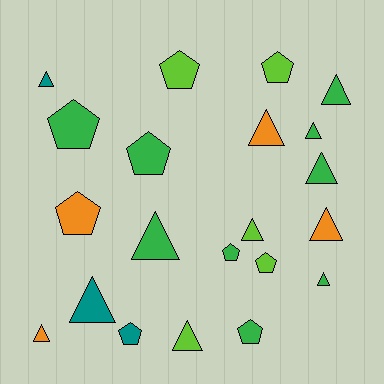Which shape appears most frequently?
Triangle, with 12 objects.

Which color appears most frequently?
Green, with 9 objects.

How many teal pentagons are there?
There is 1 teal pentagon.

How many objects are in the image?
There are 21 objects.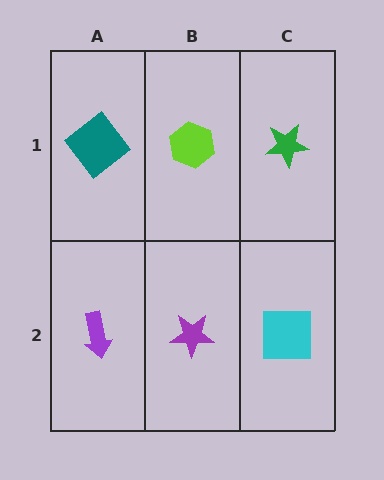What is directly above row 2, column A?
A teal diamond.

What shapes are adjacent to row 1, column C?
A cyan square (row 2, column C), a lime hexagon (row 1, column B).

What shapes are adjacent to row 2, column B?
A lime hexagon (row 1, column B), a purple arrow (row 2, column A), a cyan square (row 2, column C).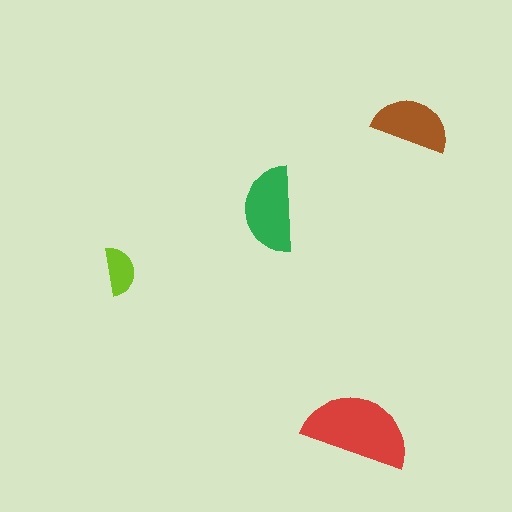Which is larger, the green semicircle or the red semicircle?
The red one.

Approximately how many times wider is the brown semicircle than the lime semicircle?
About 1.5 times wider.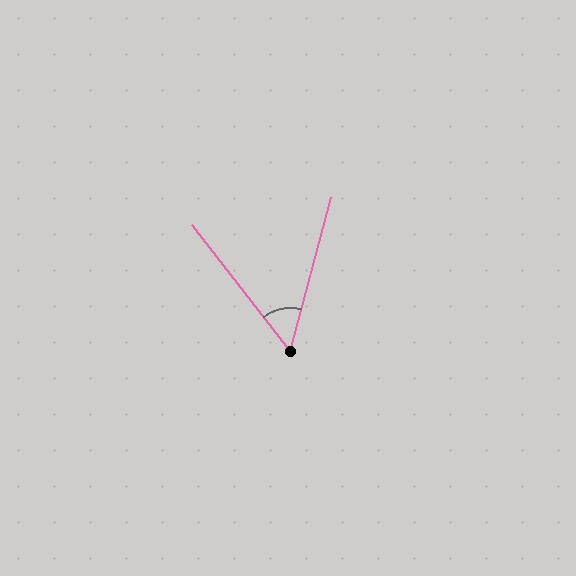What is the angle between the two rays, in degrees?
Approximately 53 degrees.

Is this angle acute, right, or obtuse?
It is acute.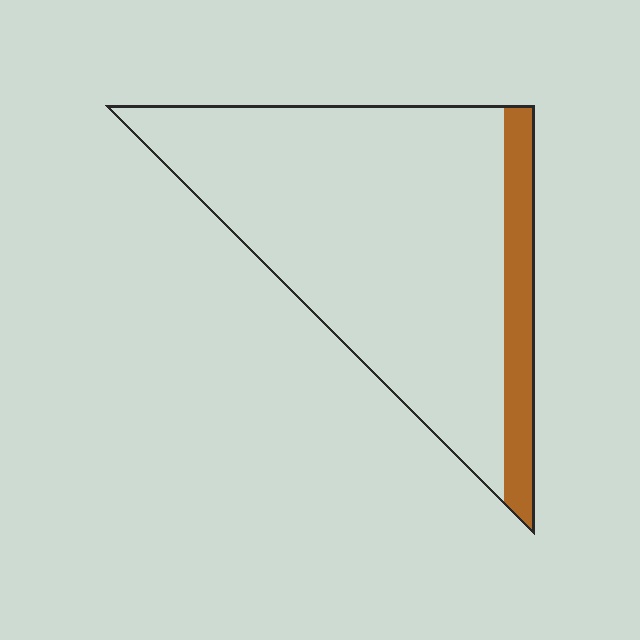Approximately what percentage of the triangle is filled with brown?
Approximately 15%.